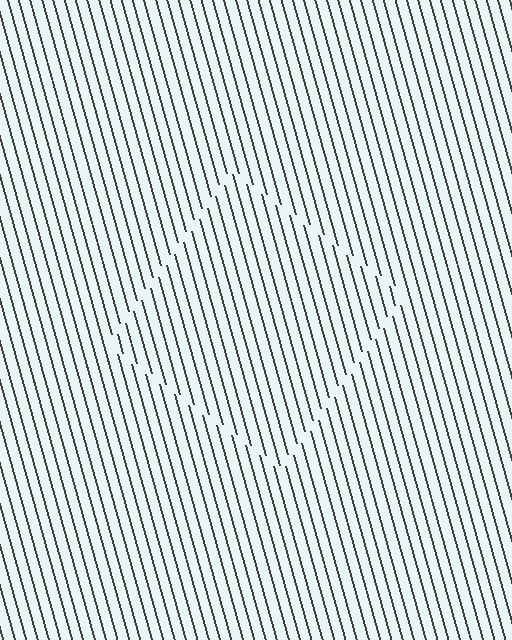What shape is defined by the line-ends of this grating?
An illusory square. The interior of the shape contains the same grating, shifted by half a period — the contour is defined by the phase discontinuity where line-ends from the inner and outer gratings abut.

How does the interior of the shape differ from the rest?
The interior of the shape contains the same grating, shifted by half a period — the contour is defined by the phase discontinuity where line-ends from the inner and outer gratings abut.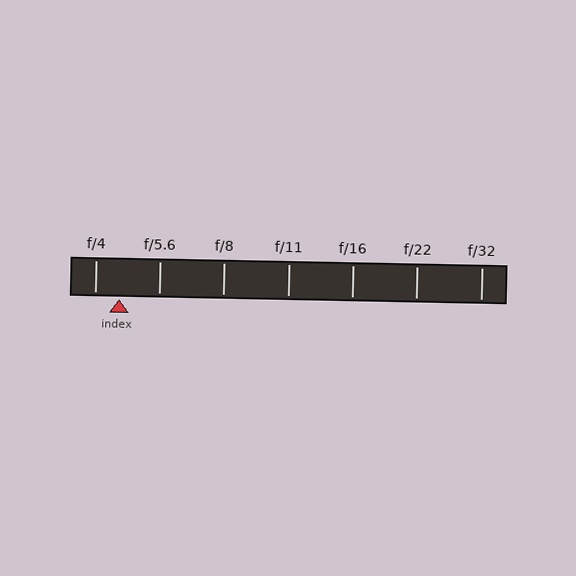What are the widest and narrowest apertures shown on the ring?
The widest aperture shown is f/4 and the narrowest is f/32.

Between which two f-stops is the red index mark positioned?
The index mark is between f/4 and f/5.6.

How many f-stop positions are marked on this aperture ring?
There are 7 f-stop positions marked.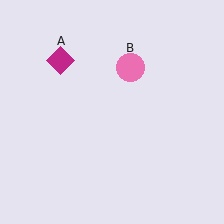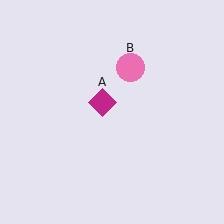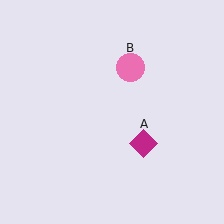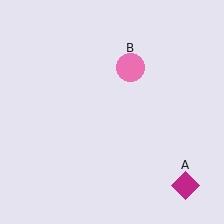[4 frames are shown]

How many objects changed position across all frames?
1 object changed position: magenta diamond (object A).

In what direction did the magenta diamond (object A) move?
The magenta diamond (object A) moved down and to the right.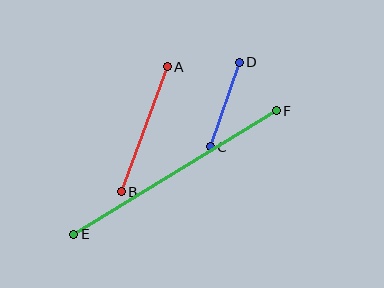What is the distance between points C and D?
The distance is approximately 89 pixels.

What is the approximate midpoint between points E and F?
The midpoint is at approximately (175, 173) pixels.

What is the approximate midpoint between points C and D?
The midpoint is at approximately (225, 105) pixels.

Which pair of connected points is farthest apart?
Points E and F are farthest apart.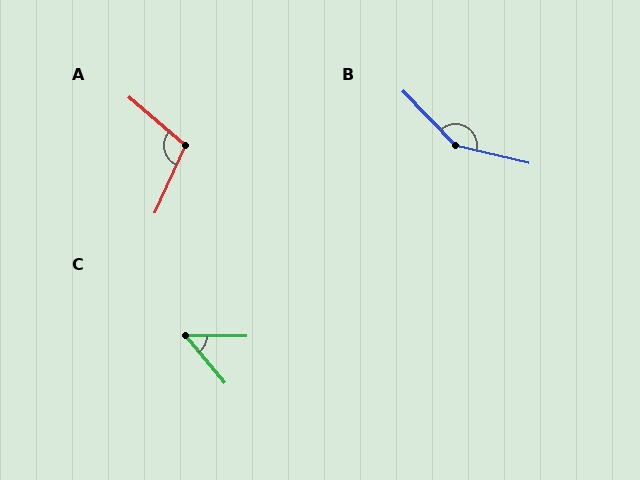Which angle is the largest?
B, at approximately 147 degrees.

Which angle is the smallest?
C, at approximately 50 degrees.